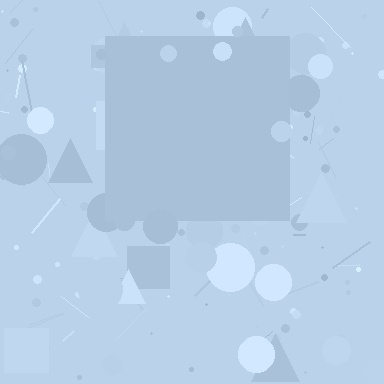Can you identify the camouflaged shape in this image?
The camouflaged shape is a square.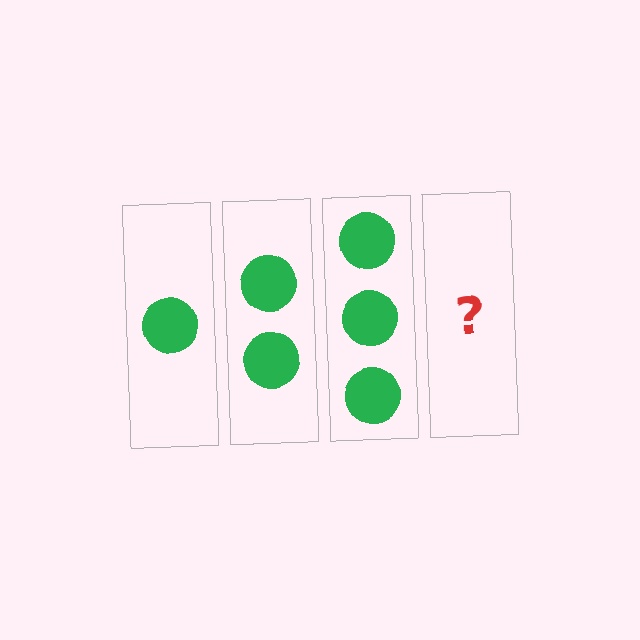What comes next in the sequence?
The next element should be 4 circles.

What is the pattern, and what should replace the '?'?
The pattern is that each step adds one more circle. The '?' should be 4 circles.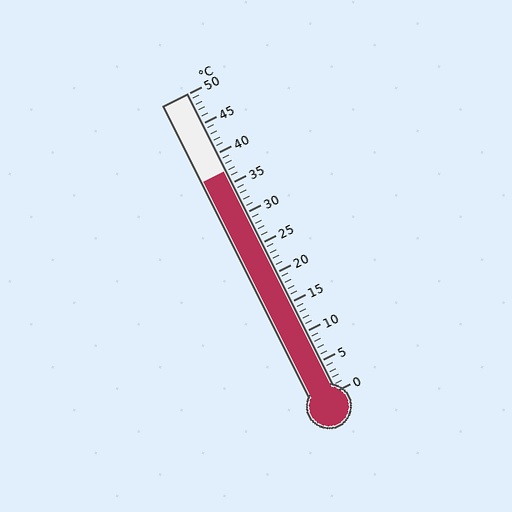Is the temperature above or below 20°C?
The temperature is above 20°C.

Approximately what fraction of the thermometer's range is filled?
The thermometer is filled to approximately 75% of its range.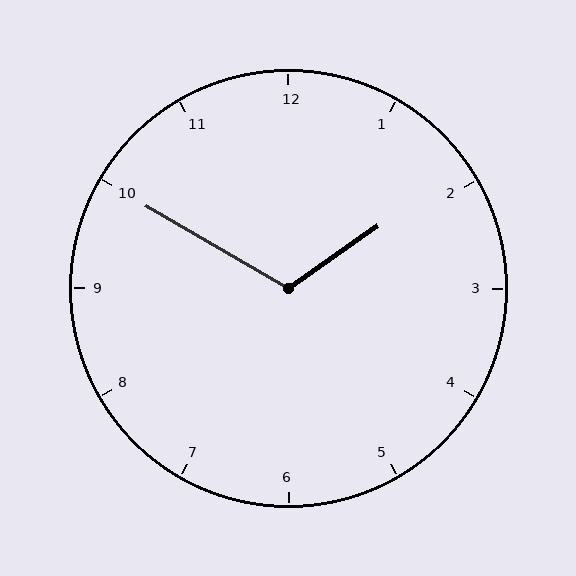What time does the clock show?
1:50.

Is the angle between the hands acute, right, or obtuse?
It is obtuse.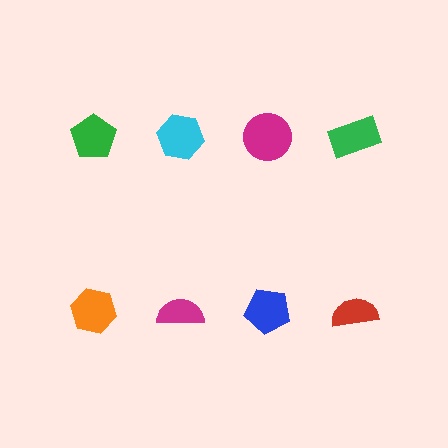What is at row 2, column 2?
A magenta semicircle.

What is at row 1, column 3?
A magenta circle.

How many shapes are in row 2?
4 shapes.